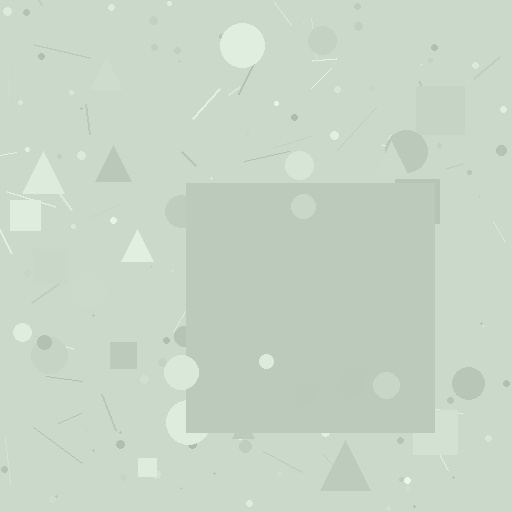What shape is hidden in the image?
A square is hidden in the image.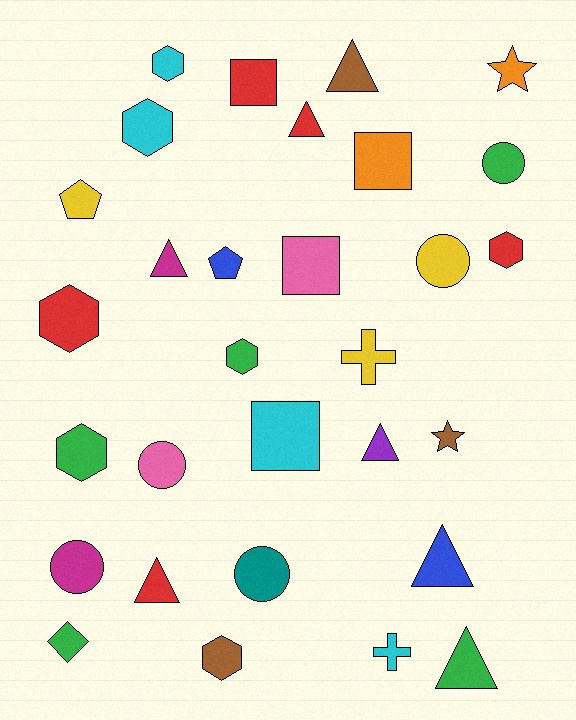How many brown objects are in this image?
There are 3 brown objects.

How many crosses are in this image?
There are 2 crosses.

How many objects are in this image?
There are 30 objects.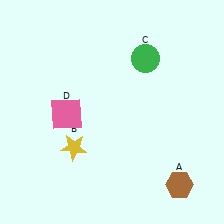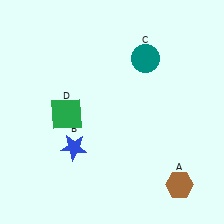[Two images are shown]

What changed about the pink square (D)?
In Image 1, D is pink. In Image 2, it changed to green.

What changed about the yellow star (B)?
In Image 1, B is yellow. In Image 2, it changed to blue.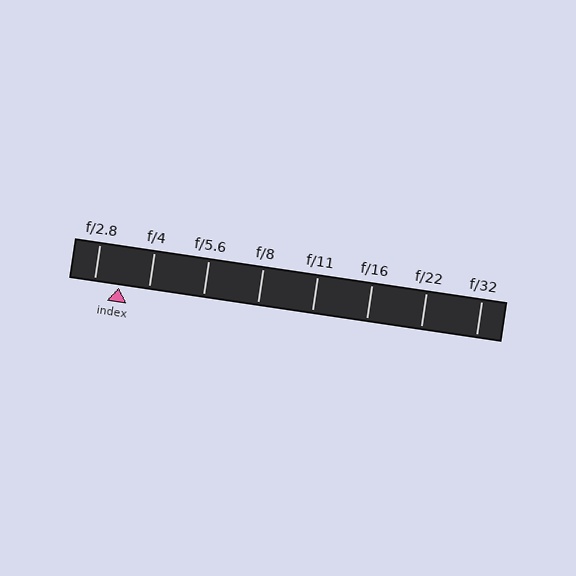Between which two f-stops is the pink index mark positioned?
The index mark is between f/2.8 and f/4.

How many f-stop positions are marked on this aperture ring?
There are 8 f-stop positions marked.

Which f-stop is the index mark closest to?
The index mark is closest to f/2.8.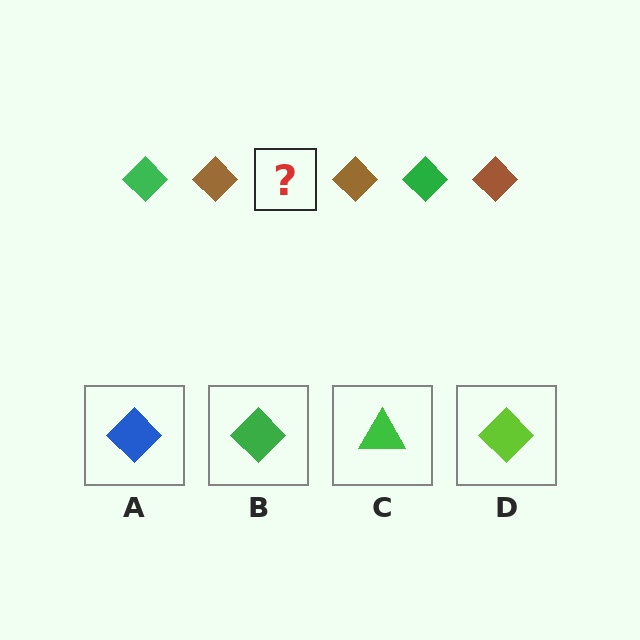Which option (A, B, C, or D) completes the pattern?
B.